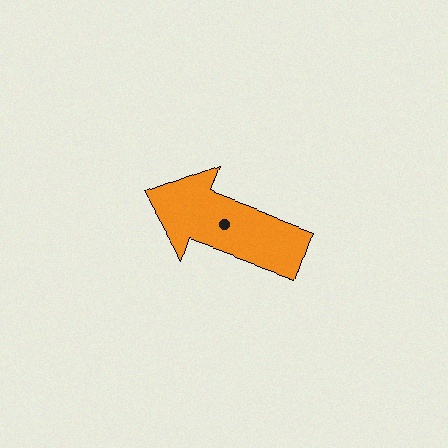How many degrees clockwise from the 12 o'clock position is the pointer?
Approximately 290 degrees.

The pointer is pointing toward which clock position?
Roughly 10 o'clock.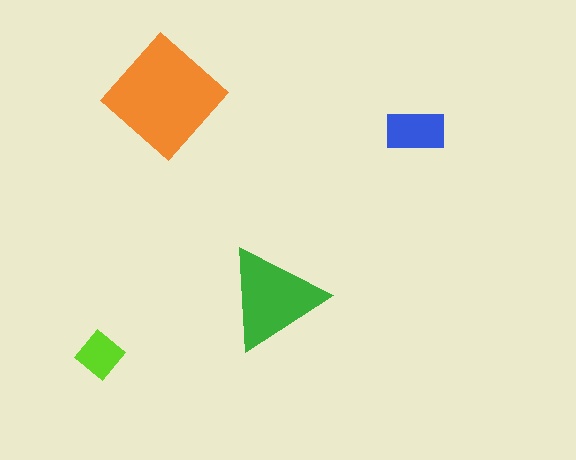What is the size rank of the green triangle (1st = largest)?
2nd.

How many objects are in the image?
There are 4 objects in the image.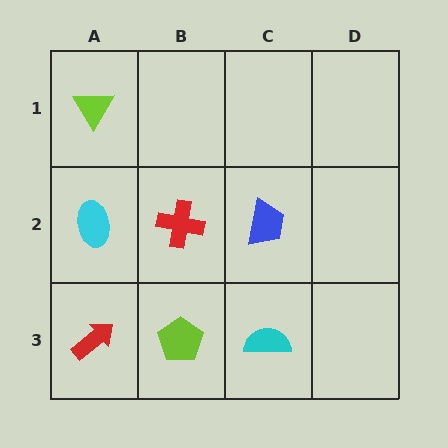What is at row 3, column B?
A lime pentagon.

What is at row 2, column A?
A cyan ellipse.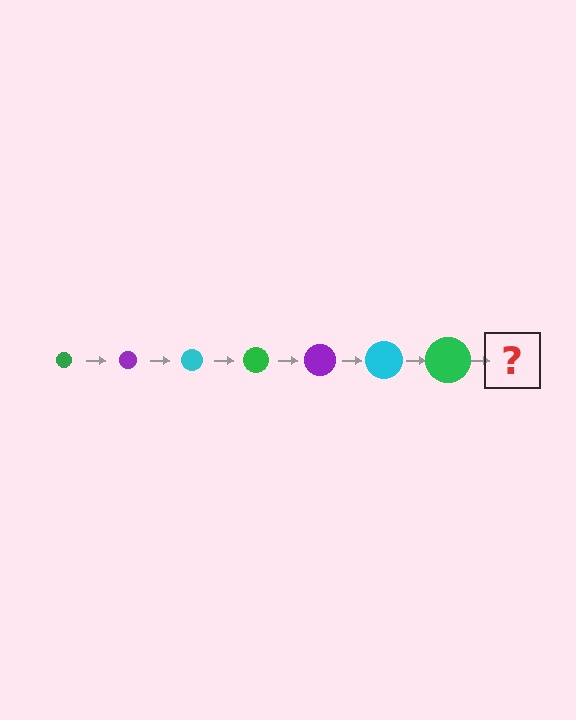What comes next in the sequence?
The next element should be a purple circle, larger than the previous one.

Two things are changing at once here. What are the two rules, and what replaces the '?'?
The two rules are that the circle grows larger each step and the color cycles through green, purple, and cyan. The '?' should be a purple circle, larger than the previous one.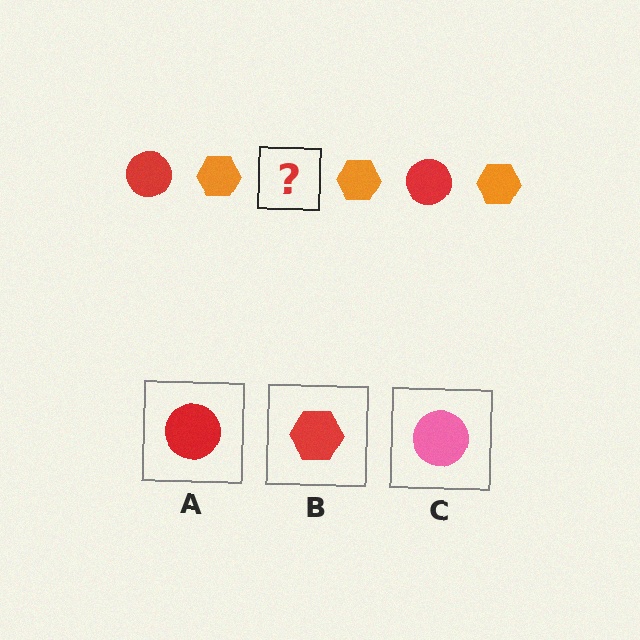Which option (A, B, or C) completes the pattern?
A.